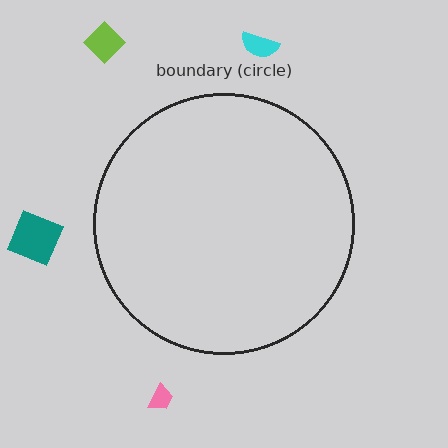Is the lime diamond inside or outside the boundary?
Outside.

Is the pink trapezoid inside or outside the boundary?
Outside.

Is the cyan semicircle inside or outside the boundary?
Outside.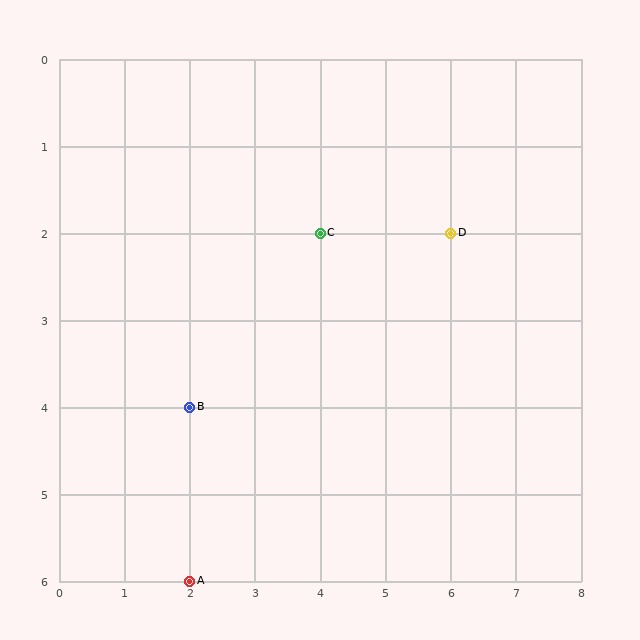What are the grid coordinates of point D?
Point D is at grid coordinates (6, 2).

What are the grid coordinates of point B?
Point B is at grid coordinates (2, 4).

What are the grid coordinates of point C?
Point C is at grid coordinates (4, 2).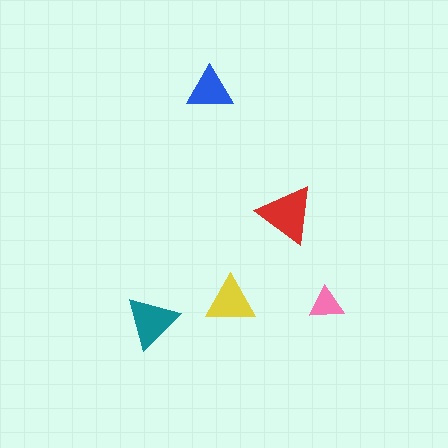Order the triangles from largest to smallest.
the red one, the teal one, the yellow one, the blue one, the pink one.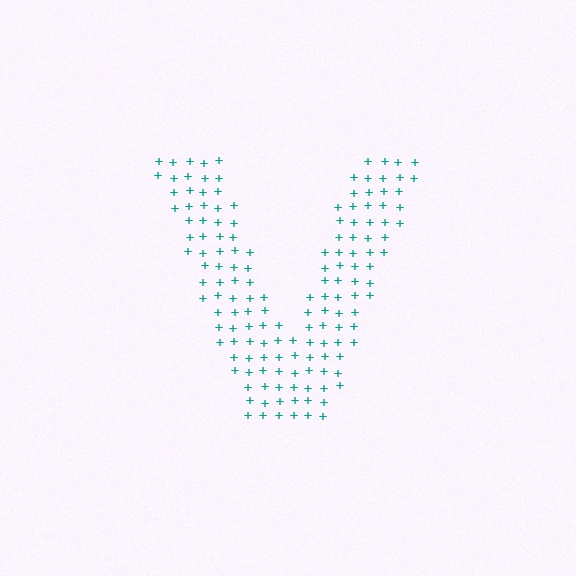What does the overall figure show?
The overall figure shows the letter V.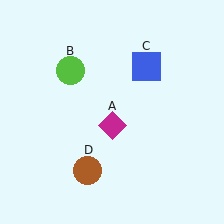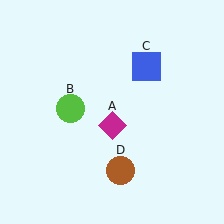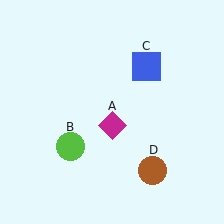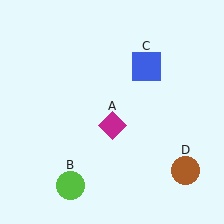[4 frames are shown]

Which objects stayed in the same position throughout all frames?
Magenta diamond (object A) and blue square (object C) remained stationary.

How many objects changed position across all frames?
2 objects changed position: lime circle (object B), brown circle (object D).